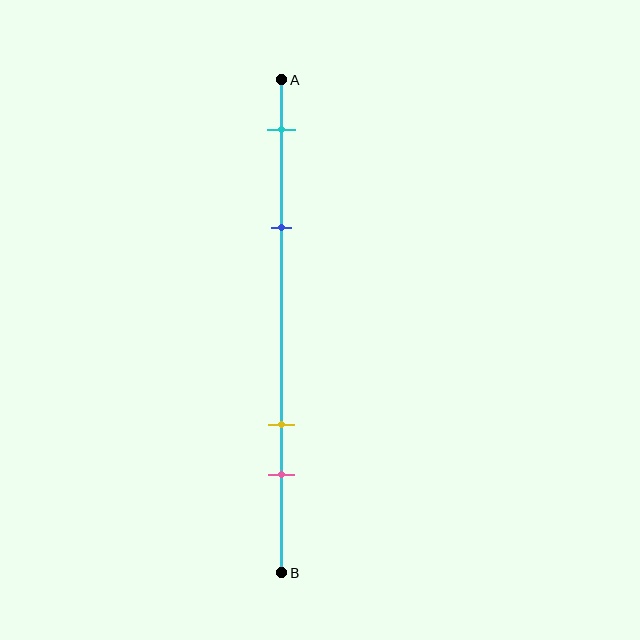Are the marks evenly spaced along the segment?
No, the marks are not evenly spaced.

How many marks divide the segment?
There are 4 marks dividing the segment.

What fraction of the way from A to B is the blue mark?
The blue mark is approximately 30% (0.3) of the way from A to B.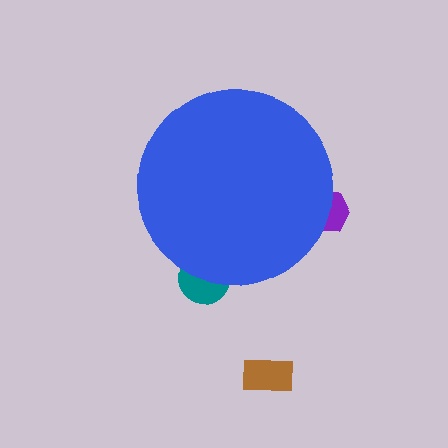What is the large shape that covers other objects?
A blue circle.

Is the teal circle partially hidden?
Yes, the teal circle is partially hidden behind the blue circle.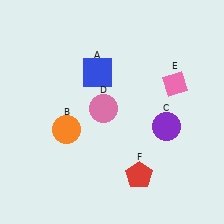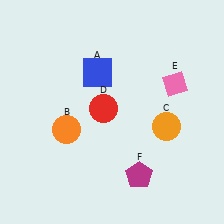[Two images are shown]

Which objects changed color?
C changed from purple to orange. D changed from pink to red. F changed from red to magenta.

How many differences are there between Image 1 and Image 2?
There are 3 differences between the two images.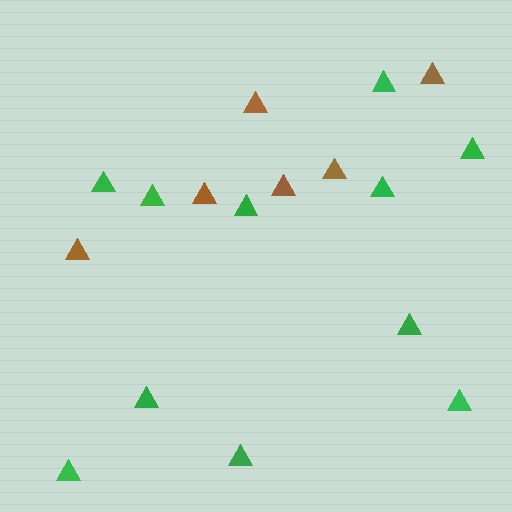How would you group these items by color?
There are 2 groups: one group of brown triangles (6) and one group of green triangles (11).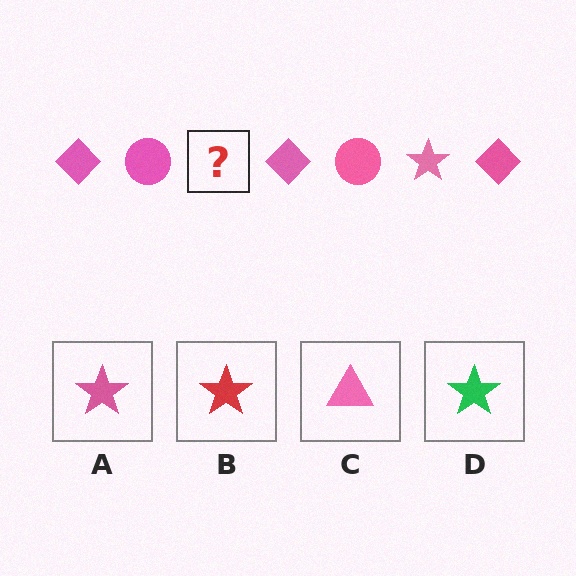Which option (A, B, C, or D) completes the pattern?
A.